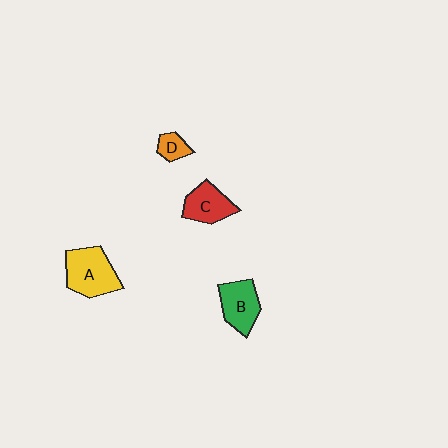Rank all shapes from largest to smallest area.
From largest to smallest: A (yellow), B (green), C (red), D (orange).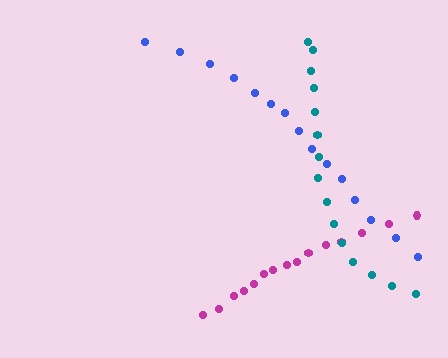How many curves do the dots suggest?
There are 3 distinct paths.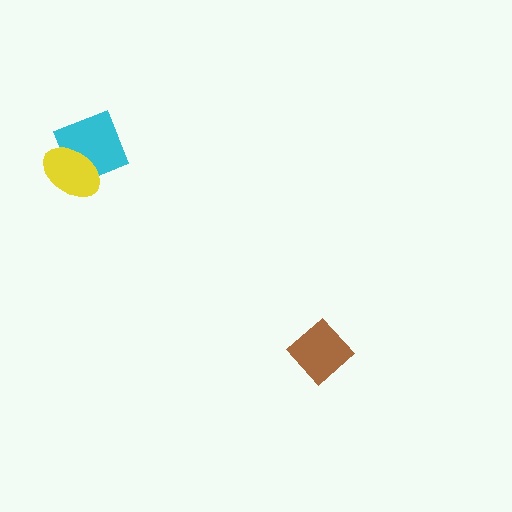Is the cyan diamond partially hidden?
Yes, it is partially covered by another shape.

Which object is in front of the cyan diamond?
The yellow ellipse is in front of the cyan diamond.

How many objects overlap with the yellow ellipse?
1 object overlaps with the yellow ellipse.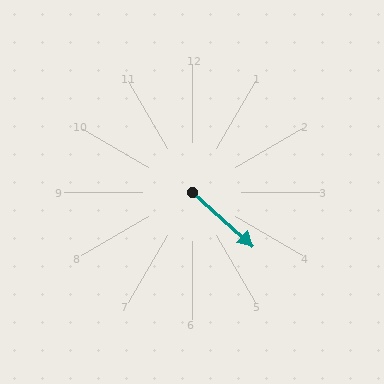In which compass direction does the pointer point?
Southeast.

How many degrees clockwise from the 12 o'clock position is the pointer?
Approximately 132 degrees.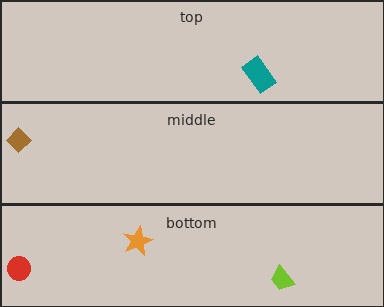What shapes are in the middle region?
The brown diamond.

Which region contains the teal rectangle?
The top region.